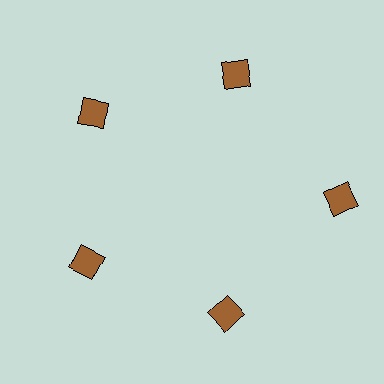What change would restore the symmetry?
The symmetry would be restored by moving it inward, back onto the ring so that all 5 squares sit at equal angles and equal distance from the center.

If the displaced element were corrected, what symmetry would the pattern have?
It would have 5-fold rotational symmetry — the pattern would map onto itself every 72 degrees.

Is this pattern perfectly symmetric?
No. The 5 brown squares are arranged in a ring, but one element near the 3 o'clock position is pushed outward from the center, breaking the 5-fold rotational symmetry.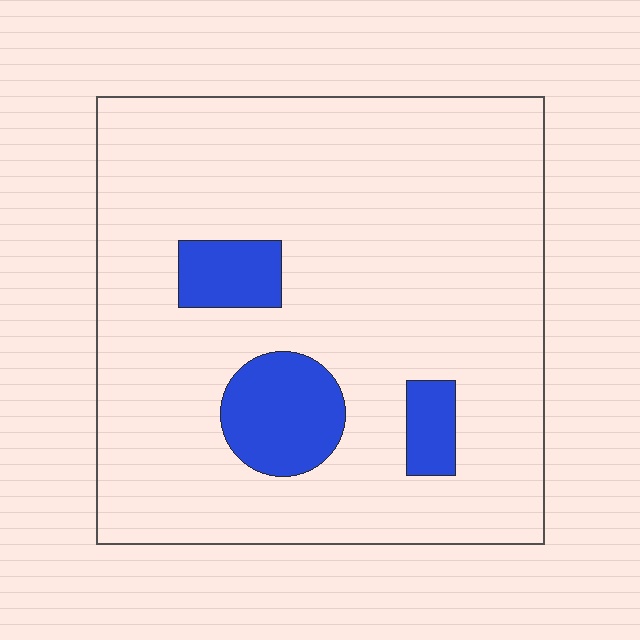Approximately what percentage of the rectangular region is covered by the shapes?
Approximately 10%.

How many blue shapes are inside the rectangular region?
3.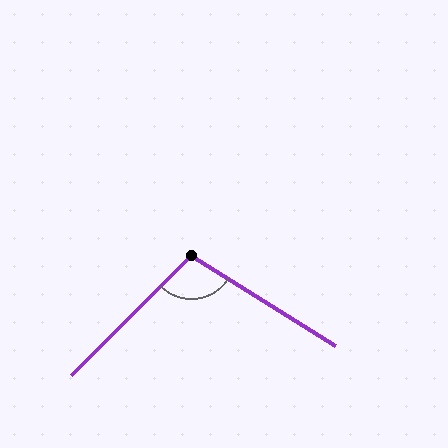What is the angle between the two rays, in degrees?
Approximately 103 degrees.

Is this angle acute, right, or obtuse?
It is obtuse.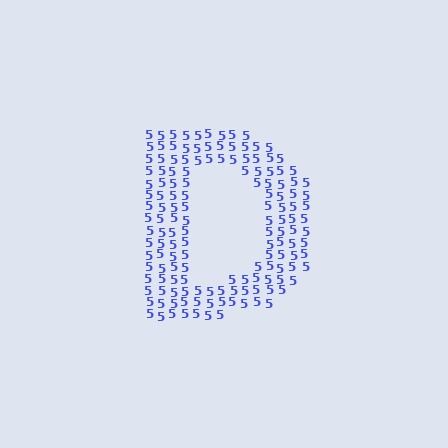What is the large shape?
The large shape is the letter D.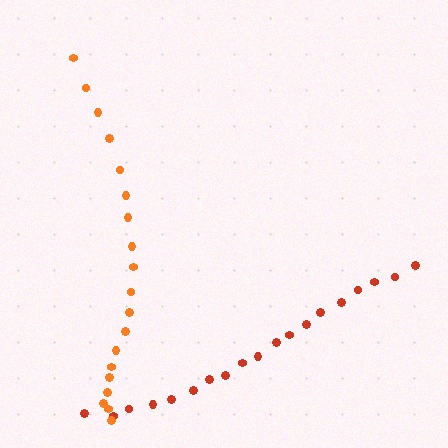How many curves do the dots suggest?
There are 2 distinct paths.